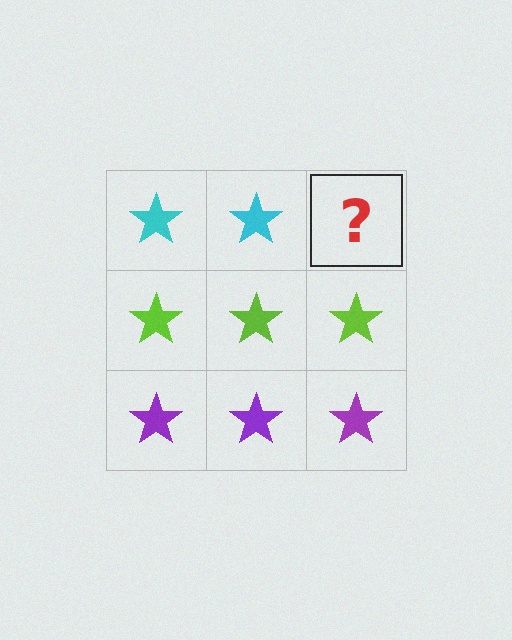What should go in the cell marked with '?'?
The missing cell should contain a cyan star.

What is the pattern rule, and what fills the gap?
The rule is that each row has a consistent color. The gap should be filled with a cyan star.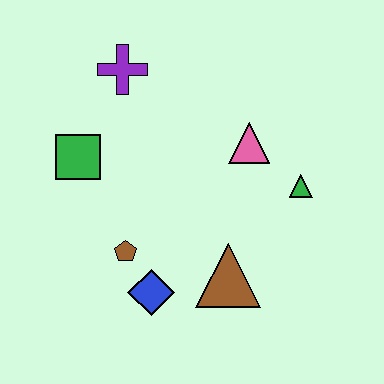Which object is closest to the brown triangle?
The blue diamond is closest to the brown triangle.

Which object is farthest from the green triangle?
The green square is farthest from the green triangle.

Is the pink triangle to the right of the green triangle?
No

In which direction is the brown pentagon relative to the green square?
The brown pentagon is below the green square.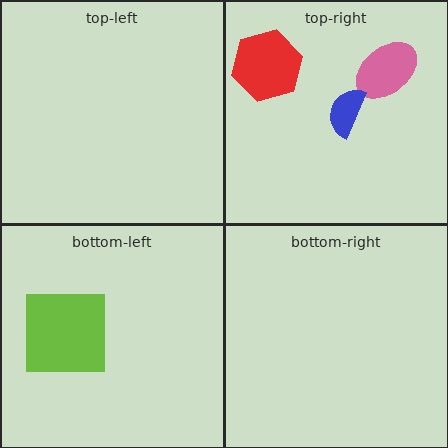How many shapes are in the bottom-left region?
1.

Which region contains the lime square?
The bottom-left region.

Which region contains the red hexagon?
The top-right region.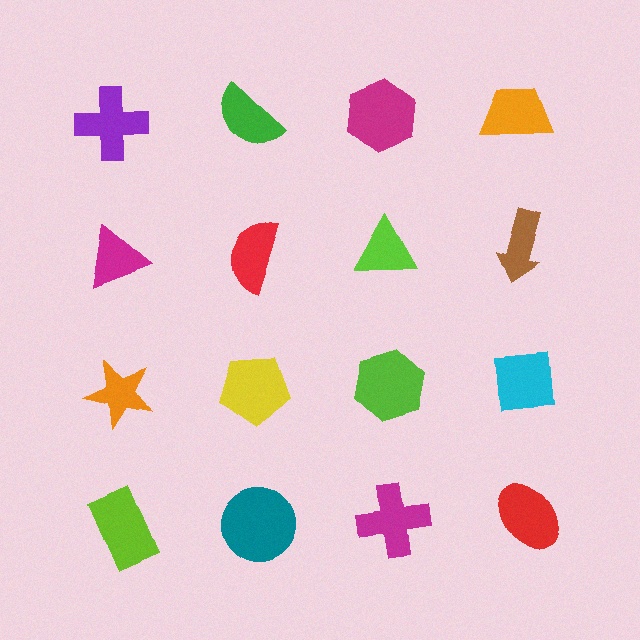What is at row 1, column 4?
An orange trapezoid.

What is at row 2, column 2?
A red semicircle.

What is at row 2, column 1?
A magenta triangle.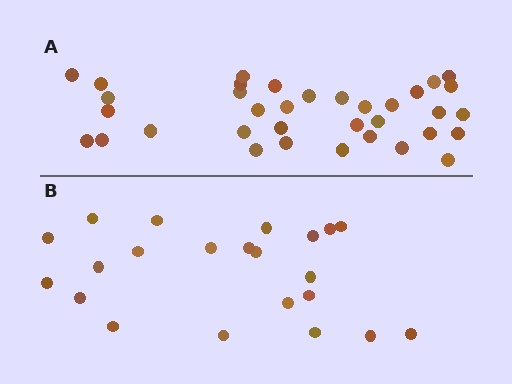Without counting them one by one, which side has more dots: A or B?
Region A (the top region) has more dots.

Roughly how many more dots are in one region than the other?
Region A has approximately 15 more dots than region B.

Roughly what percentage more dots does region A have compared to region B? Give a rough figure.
About 60% more.